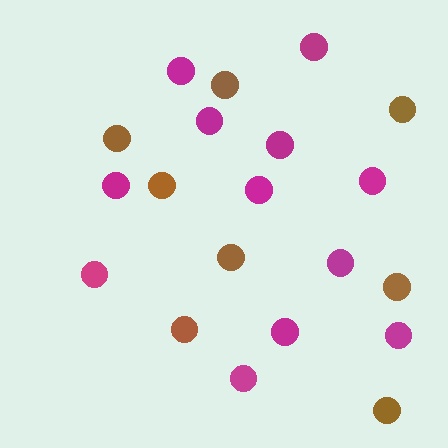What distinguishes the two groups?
There are 2 groups: one group of brown circles (8) and one group of magenta circles (12).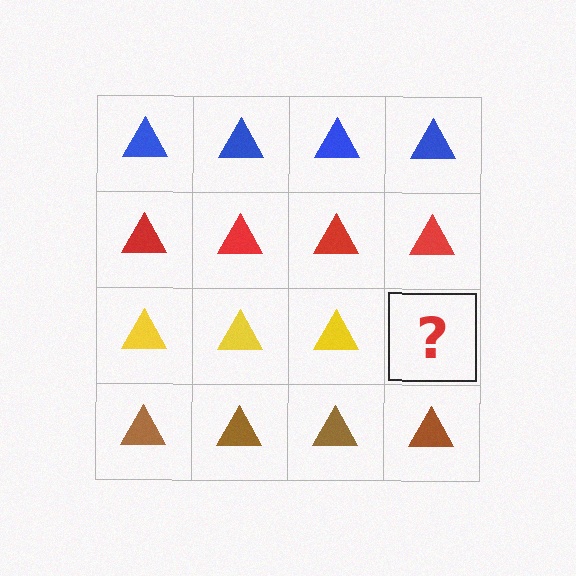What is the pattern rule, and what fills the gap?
The rule is that each row has a consistent color. The gap should be filled with a yellow triangle.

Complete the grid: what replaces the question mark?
The question mark should be replaced with a yellow triangle.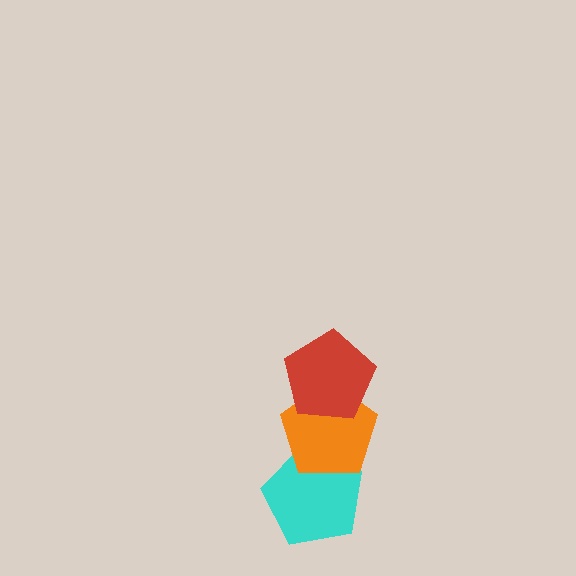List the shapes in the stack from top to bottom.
From top to bottom: the red pentagon, the orange pentagon, the cyan pentagon.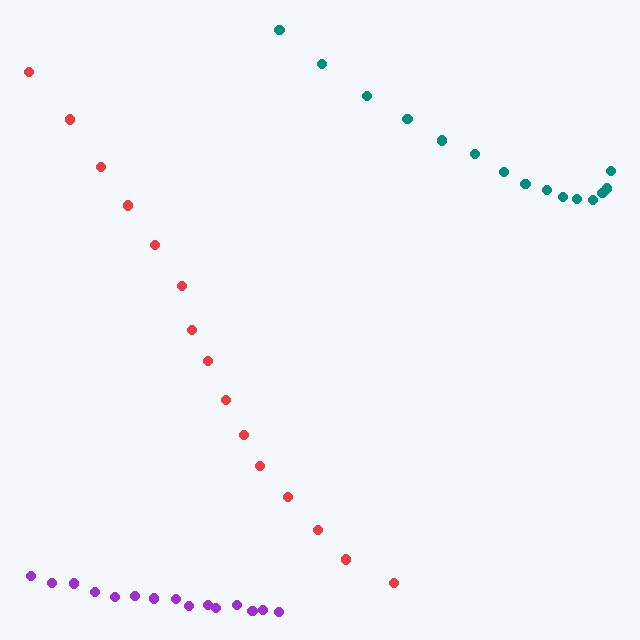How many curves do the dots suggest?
There are 3 distinct paths.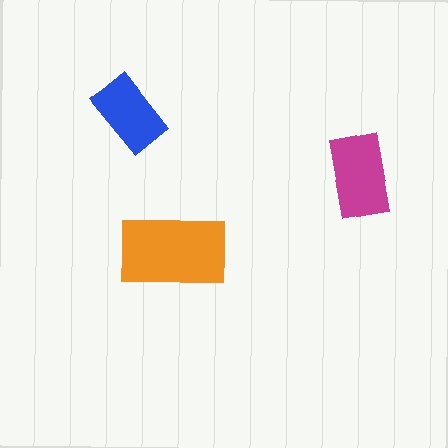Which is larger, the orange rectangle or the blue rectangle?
The orange one.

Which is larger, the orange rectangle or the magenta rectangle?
The orange one.